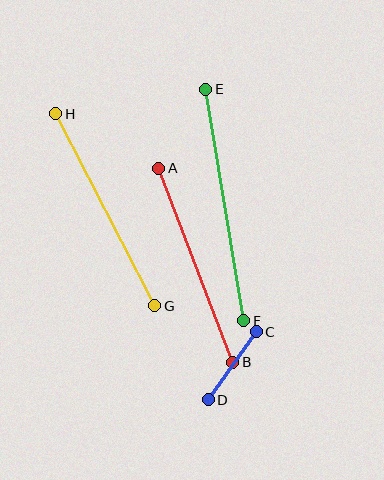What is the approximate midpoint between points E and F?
The midpoint is at approximately (225, 205) pixels.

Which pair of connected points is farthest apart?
Points E and F are farthest apart.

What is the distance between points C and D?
The distance is approximately 83 pixels.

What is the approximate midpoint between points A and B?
The midpoint is at approximately (196, 265) pixels.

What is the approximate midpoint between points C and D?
The midpoint is at approximately (232, 366) pixels.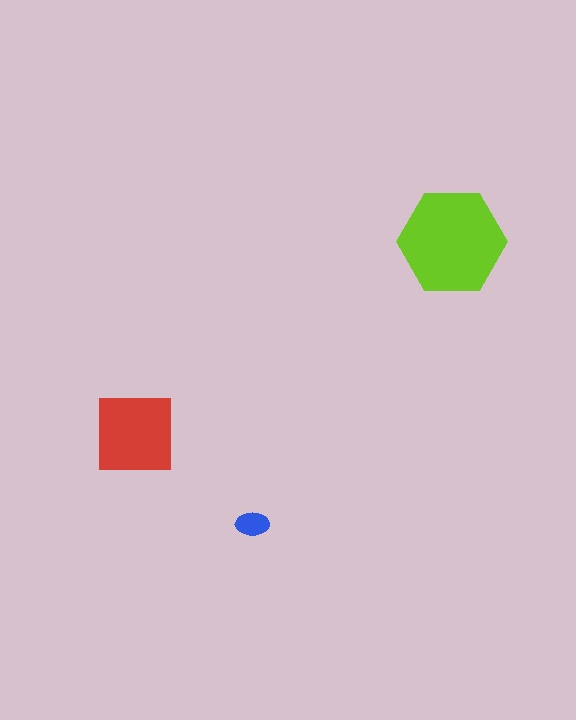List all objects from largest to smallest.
The lime hexagon, the red square, the blue ellipse.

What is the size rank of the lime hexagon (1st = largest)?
1st.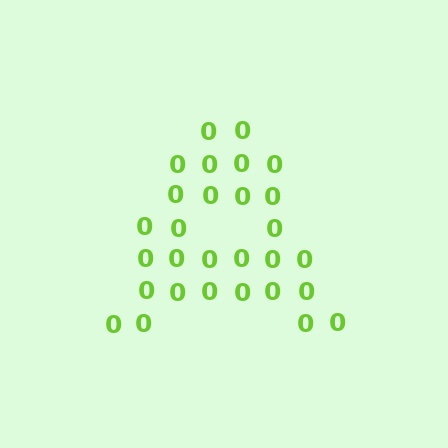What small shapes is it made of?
It is made of small digit 0's.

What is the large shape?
The large shape is the letter A.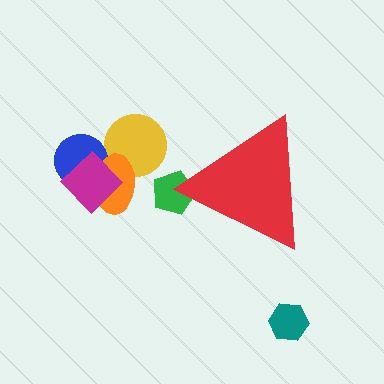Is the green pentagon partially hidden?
Yes, the green pentagon is partially hidden behind the red triangle.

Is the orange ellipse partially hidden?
No, the orange ellipse is fully visible.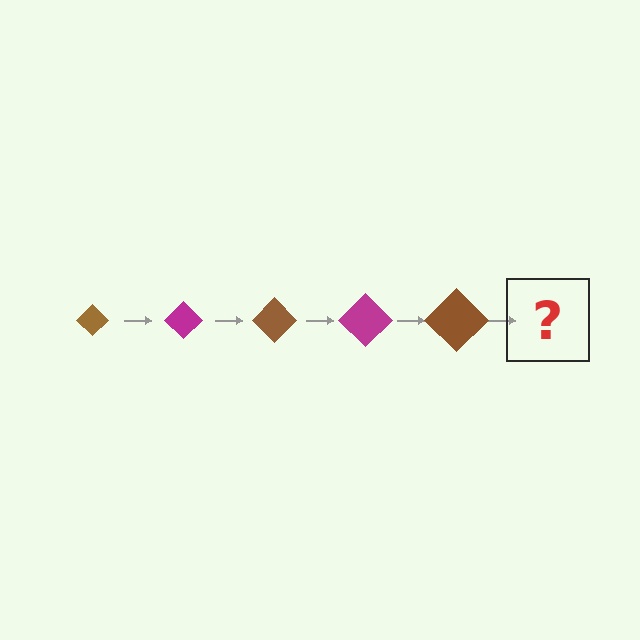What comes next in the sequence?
The next element should be a magenta diamond, larger than the previous one.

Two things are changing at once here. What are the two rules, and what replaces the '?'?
The two rules are that the diamond grows larger each step and the color cycles through brown and magenta. The '?' should be a magenta diamond, larger than the previous one.